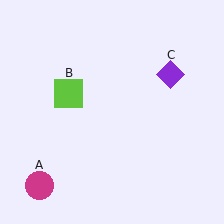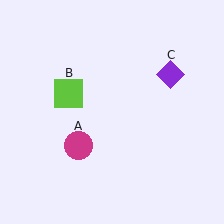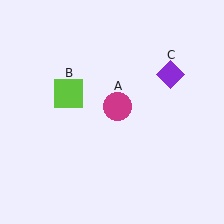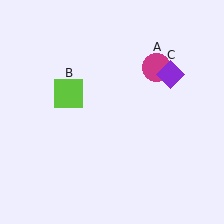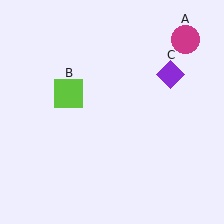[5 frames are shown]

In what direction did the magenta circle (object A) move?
The magenta circle (object A) moved up and to the right.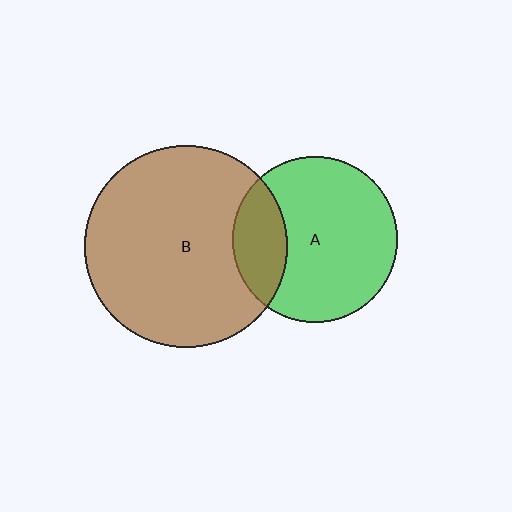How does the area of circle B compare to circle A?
Approximately 1.5 times.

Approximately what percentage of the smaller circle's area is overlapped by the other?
Approximately 25%.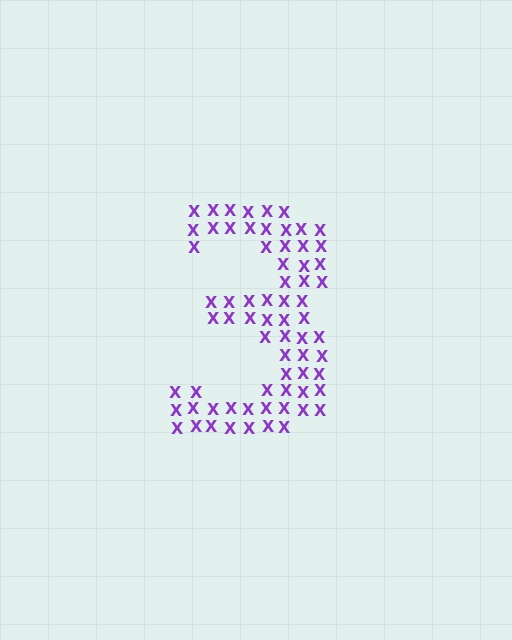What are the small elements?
The small elements are letter X's.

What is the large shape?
The large shape is the digit 3.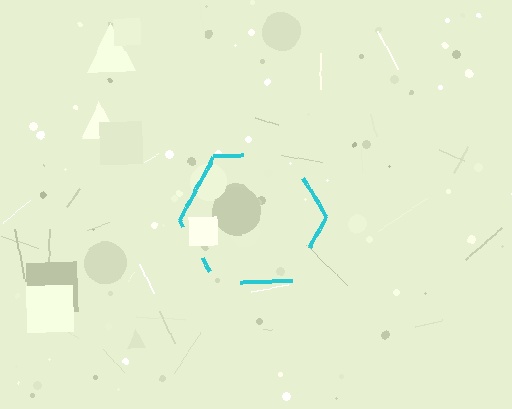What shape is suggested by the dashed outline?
The dashed outline suggests a hexagon.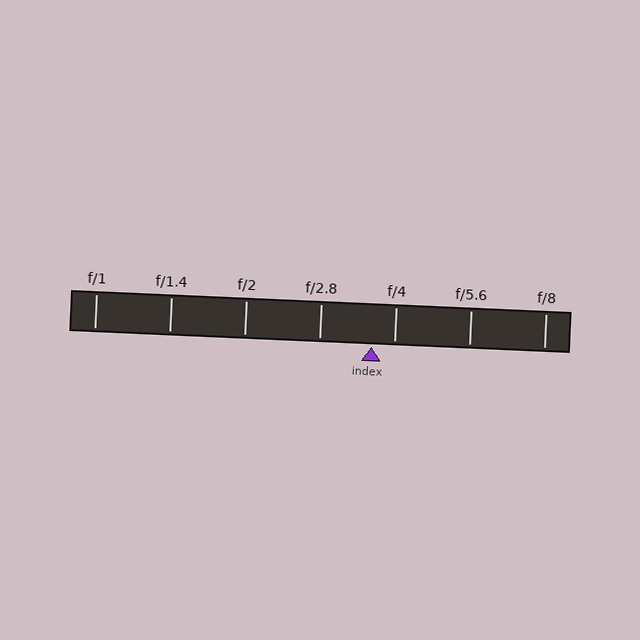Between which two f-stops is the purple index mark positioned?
The index mark is between f/2.8 and f/4.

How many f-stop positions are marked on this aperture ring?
There are 7 f-stop positions marked.